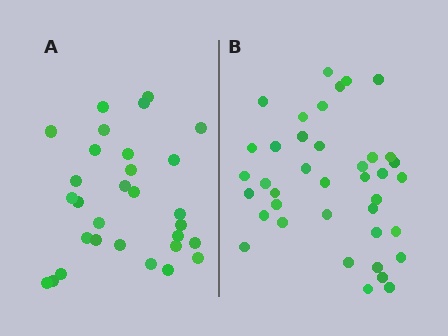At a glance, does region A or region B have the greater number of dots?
Region B (the right region) has more dots.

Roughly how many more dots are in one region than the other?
Region B has roughly 8 or so more dots than region A.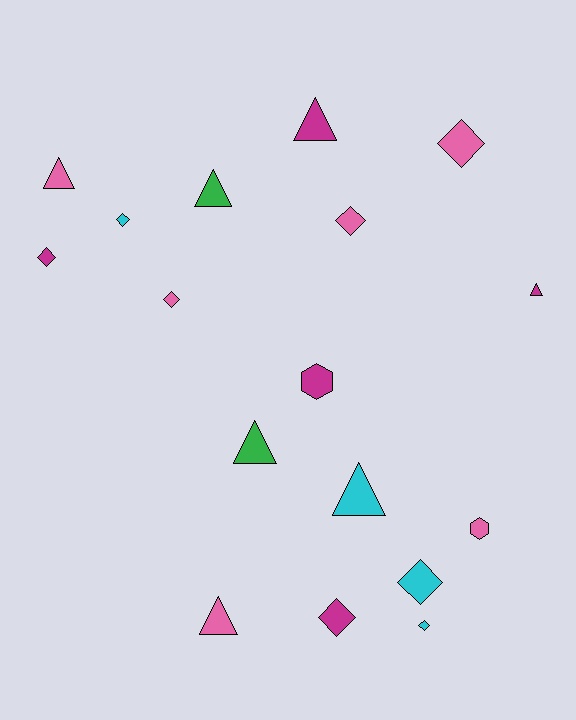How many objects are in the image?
There are 17 objects.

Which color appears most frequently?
Pink, with 6 objects.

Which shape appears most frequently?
Diamond, with 8 objects.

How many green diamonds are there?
There are no green diamonds.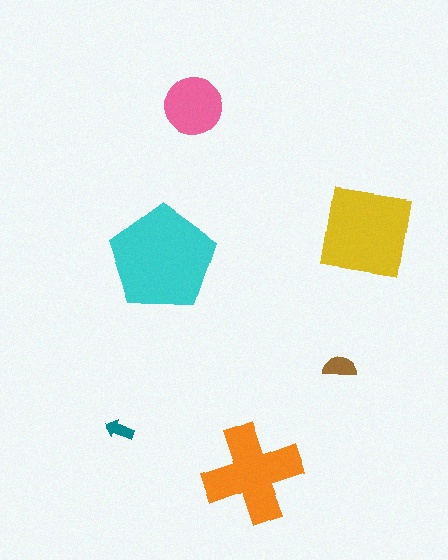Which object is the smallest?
The teal arrow.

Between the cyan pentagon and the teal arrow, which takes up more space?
The cyan pentagon.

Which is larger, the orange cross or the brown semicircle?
The orange cross.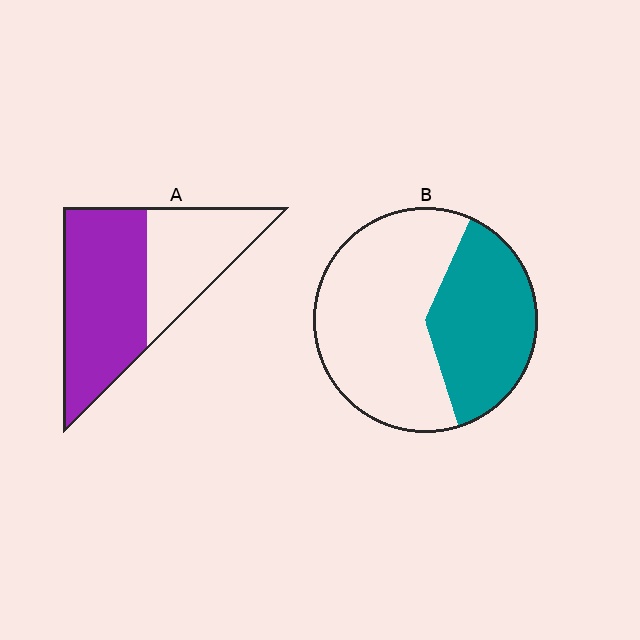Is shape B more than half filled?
No.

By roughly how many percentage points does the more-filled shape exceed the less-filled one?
By roughly 20 percentage points (A over B).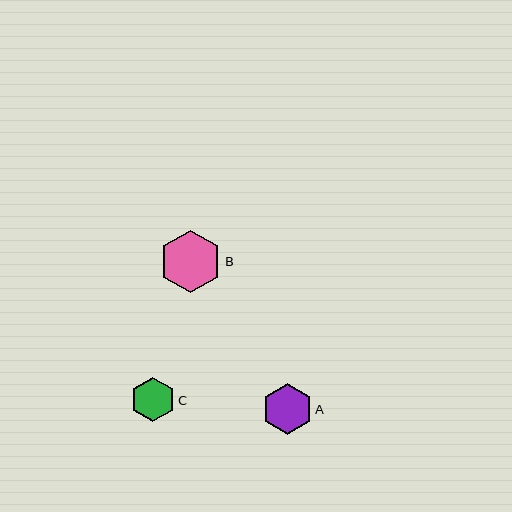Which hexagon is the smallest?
Hexagon C is the smallest with a size of approximately 45 pixels.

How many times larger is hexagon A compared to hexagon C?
Hexagon A is approximately 1.1 times the size of hexagon C.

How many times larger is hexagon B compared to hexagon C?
Hexagon B is approximately 1.4 times the size of hexagon C.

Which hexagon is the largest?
Hexagon B is the largest with a size of approximately 62 pixels.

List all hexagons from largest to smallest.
From largest to smallest: B, A, C.